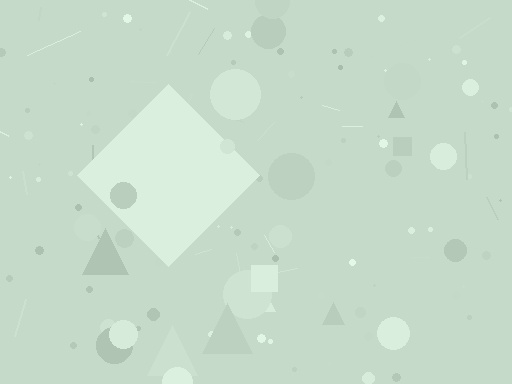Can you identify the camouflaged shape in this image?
The camouflaged shape is a diamond.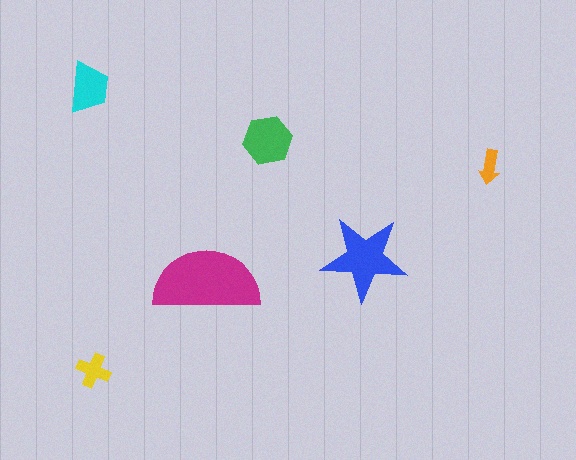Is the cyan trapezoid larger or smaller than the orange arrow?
Larger.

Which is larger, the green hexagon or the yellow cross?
The green hexagon.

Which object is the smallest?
The orange arrow.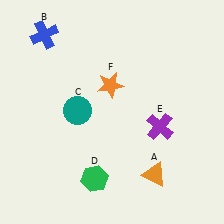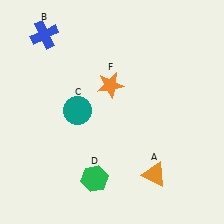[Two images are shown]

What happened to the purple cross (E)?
The purple cross (E) was removed in Image 2. It was in the bottom-right area of Image 1.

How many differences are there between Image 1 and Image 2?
There is 1 difference between the two images.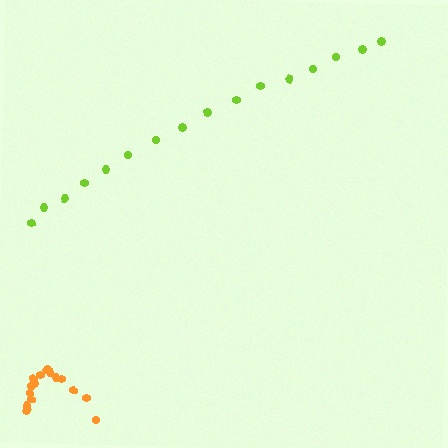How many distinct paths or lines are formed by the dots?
There are 2 distinct paths.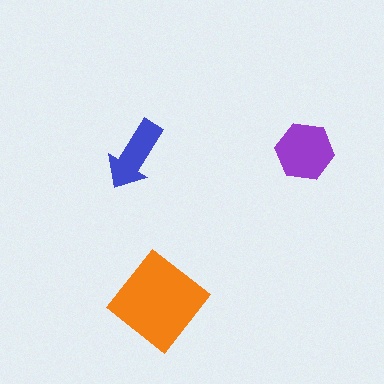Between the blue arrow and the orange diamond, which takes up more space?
The orange diamond.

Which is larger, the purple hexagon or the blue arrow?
The purple hexagon.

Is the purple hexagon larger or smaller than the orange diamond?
Smaller.